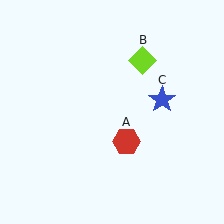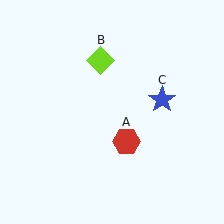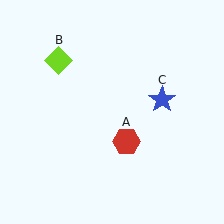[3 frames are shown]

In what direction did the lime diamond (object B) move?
The lime diamond (object B) moved left.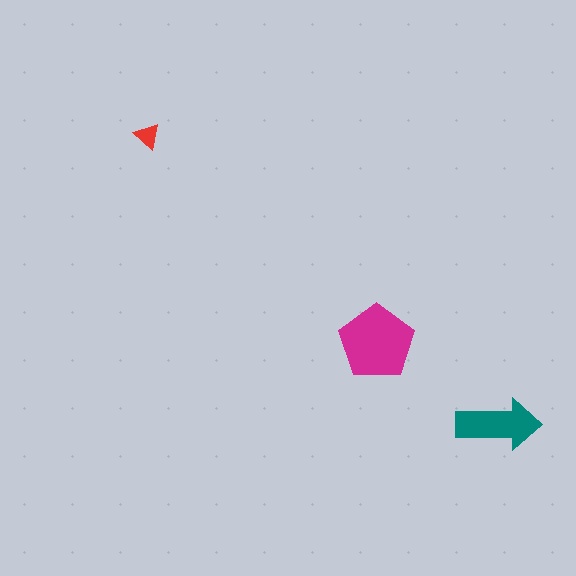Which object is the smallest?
The red triangle.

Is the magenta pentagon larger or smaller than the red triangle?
Larger.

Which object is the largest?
The magenta pentagon.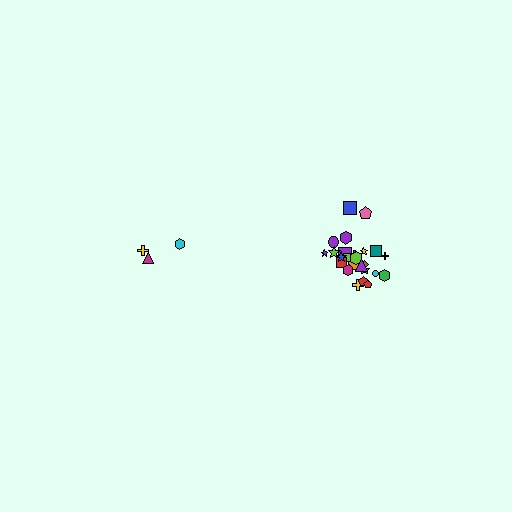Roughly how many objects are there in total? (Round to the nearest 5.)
Roughly 30 objects in total.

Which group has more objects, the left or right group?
The right group.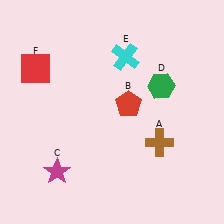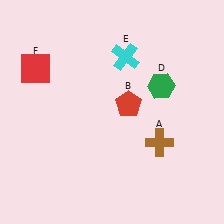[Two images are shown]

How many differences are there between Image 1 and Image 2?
There is 1 difference between the two images.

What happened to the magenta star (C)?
The magenta star (C) was removed in Image 2. It was in the bottom-left area of Image 1.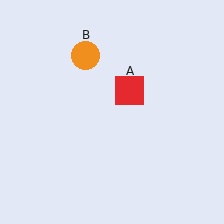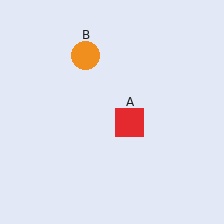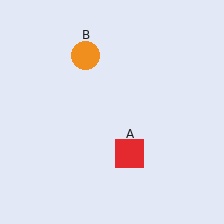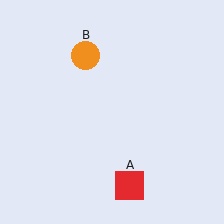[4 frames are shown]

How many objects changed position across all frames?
1 object changed position: red square (object A).